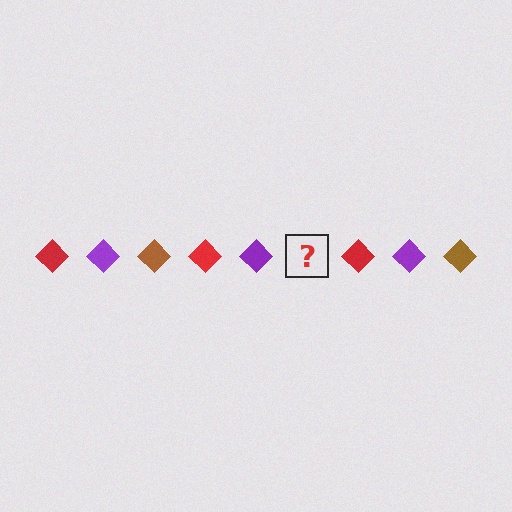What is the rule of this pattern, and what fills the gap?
The rule is that the pattern cycles through red, purple, brown diamonds. The gap should be filled with a brown diamond.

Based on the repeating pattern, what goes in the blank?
The blank should be a brown diamond.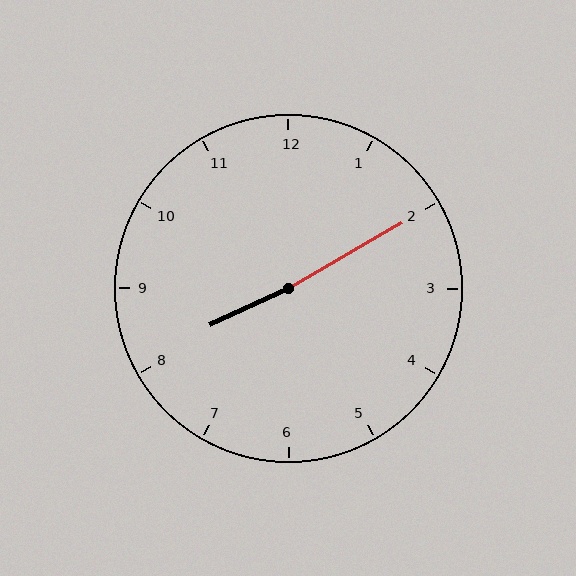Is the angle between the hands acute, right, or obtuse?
It is obtuse.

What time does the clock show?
8:10.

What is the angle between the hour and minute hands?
Approximately 175 degrees.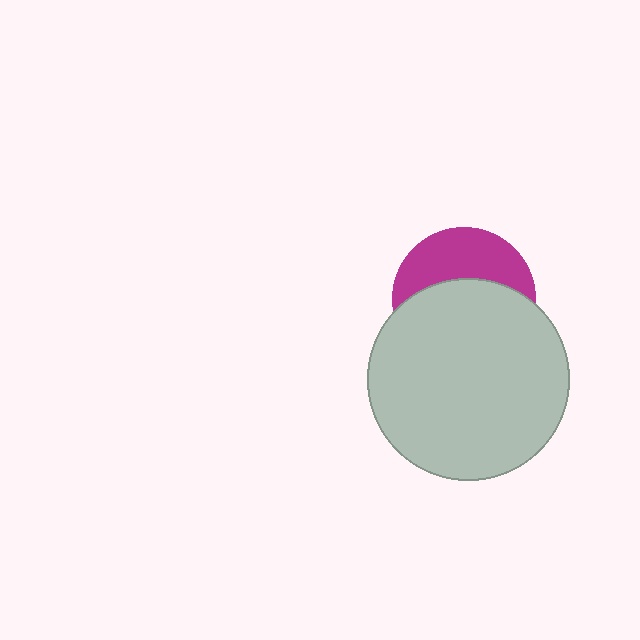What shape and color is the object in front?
The object in front is a light gray circle.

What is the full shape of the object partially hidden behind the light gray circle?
The partially hidden object is a magenta circle.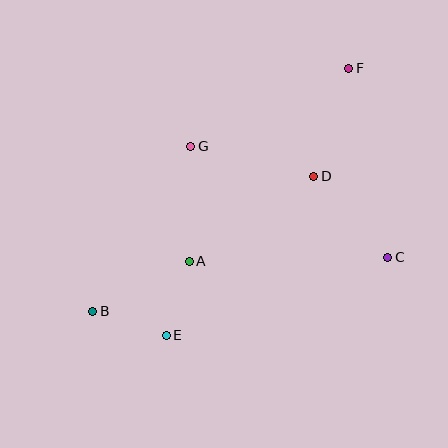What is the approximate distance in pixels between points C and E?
The distance between C and E is approximately 235 pixels.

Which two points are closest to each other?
Points B and E are closest to each other.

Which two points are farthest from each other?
Points B and F are farthest from each other.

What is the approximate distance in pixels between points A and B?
The distance between A and B is approximately 108 pixels.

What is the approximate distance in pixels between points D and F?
The distance between D and F is approximately 113 pixels.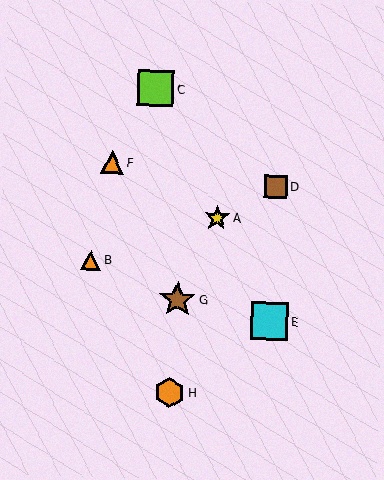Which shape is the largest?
The cyan square (labeled E) is the largest.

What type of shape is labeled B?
Shape B is an orange triangle.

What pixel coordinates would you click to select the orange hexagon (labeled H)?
Click at (169, 393) to select the orange hexagon H.